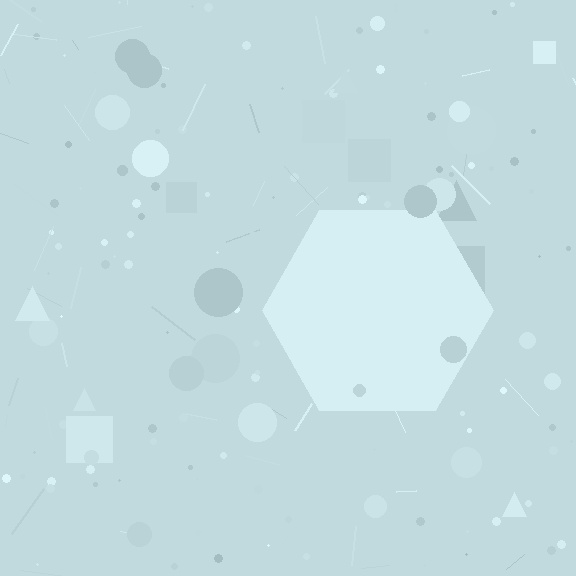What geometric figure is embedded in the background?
A hexagon is embedded in the background.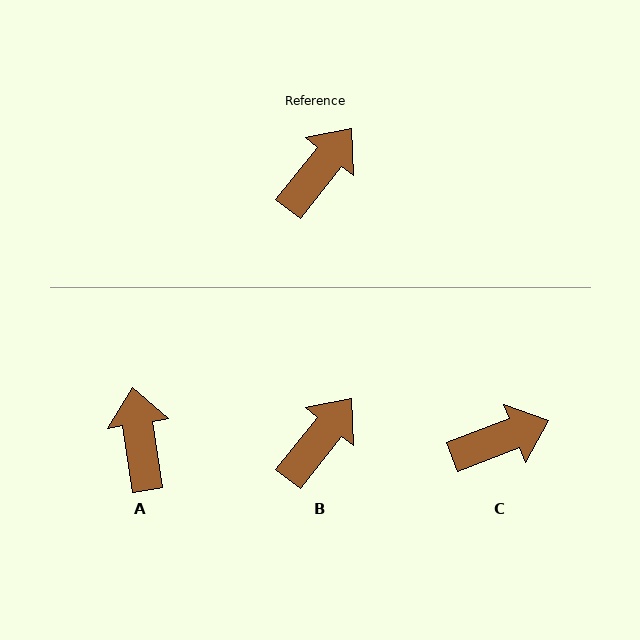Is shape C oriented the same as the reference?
No, it is off by about 31 degrees.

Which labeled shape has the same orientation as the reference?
B.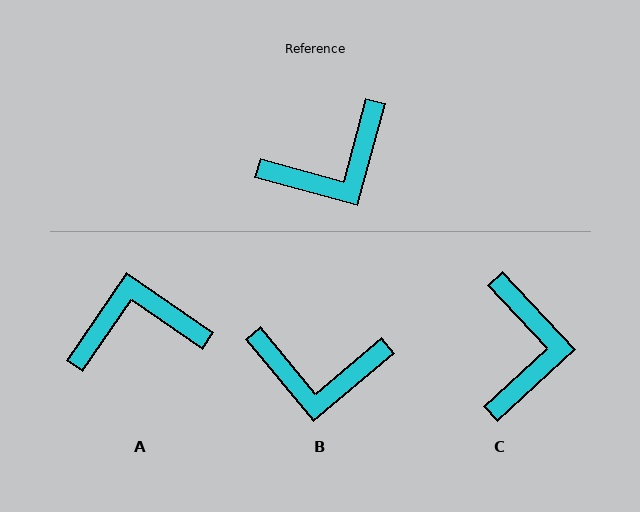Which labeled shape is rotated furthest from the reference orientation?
A, about 161 degrees away.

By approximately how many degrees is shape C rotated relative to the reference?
Approximately 58 degrees counter-clockwise.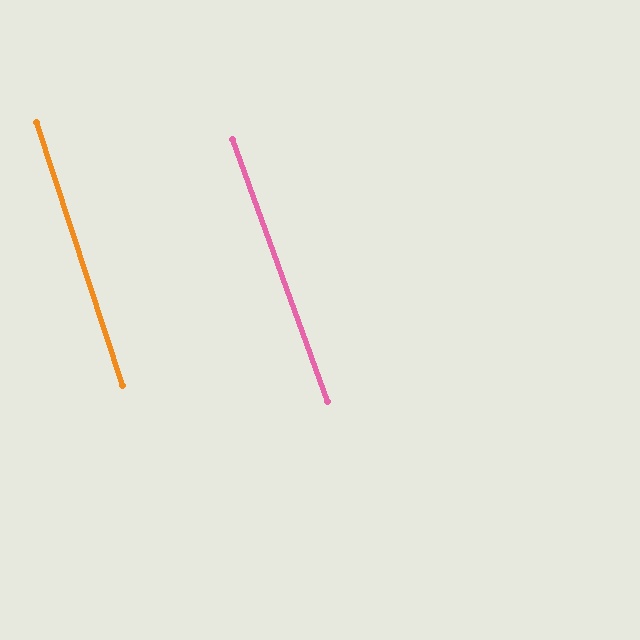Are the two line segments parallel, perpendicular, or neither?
Parallel — their directions differ by only 1.7°.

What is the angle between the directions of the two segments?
Approximately 2 degrees.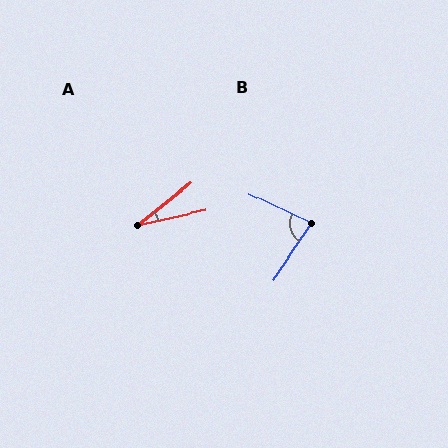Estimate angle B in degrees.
Approximately 81 degrees.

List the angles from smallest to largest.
A (26°), B (81°).